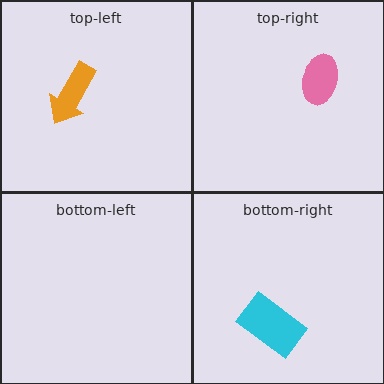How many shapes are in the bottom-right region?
1.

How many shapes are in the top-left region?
1.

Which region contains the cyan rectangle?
The bottom-right region.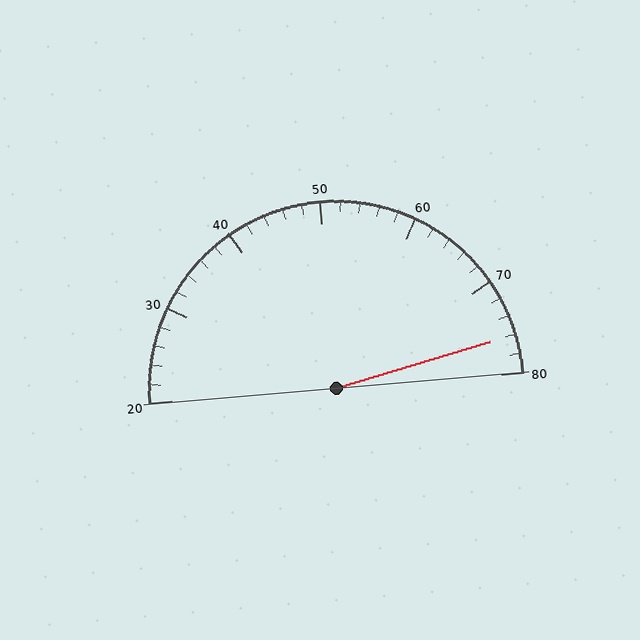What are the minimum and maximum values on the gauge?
The gauge ranges from 20 to 80.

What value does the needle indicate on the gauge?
The needle indicates approximately 76.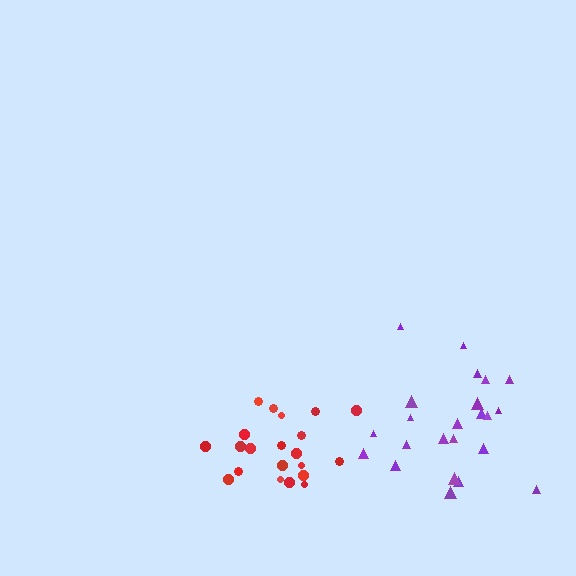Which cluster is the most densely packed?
Red.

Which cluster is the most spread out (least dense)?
Purple.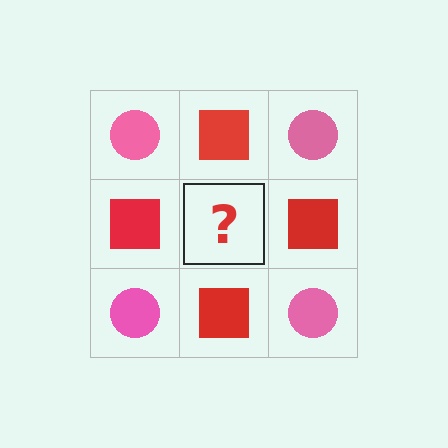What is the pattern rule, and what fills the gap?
The rule is that it alternates pink circle and red square in a checkerboard pattern. The gap should be filled with a pink circle.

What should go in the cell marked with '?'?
The missing cell should contain a pink circle.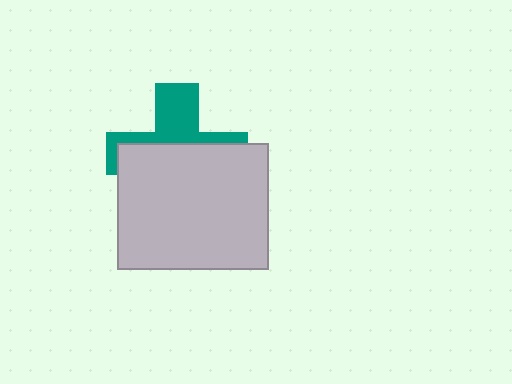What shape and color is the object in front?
The object in front is a light gray rectangle.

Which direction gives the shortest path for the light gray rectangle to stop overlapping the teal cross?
Moving down gives the shortest separation.